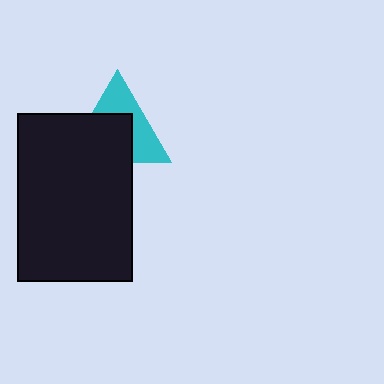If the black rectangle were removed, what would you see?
You would see the complete cyan triangle.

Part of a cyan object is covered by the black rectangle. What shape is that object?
It is a triangle.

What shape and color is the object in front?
The object in front is a black rectangle.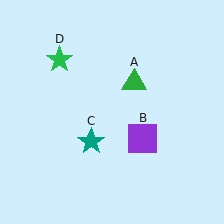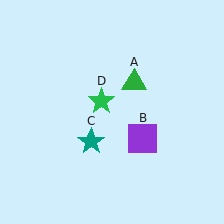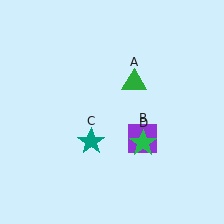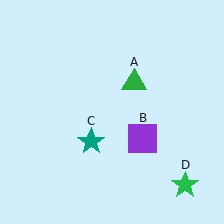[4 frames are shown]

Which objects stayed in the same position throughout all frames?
Green triangle (object A) and purple square (object B) and teal star (object C) remained stationary.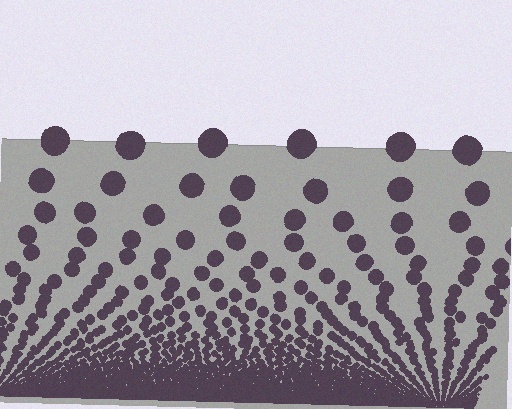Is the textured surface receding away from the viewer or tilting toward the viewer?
The surface appears to tilt toward the viewer. Texture elements get larger and sparser toward the top.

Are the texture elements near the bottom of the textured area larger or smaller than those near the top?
Smaller. The gradient is inverted — elements near the bottom are smaller and denser.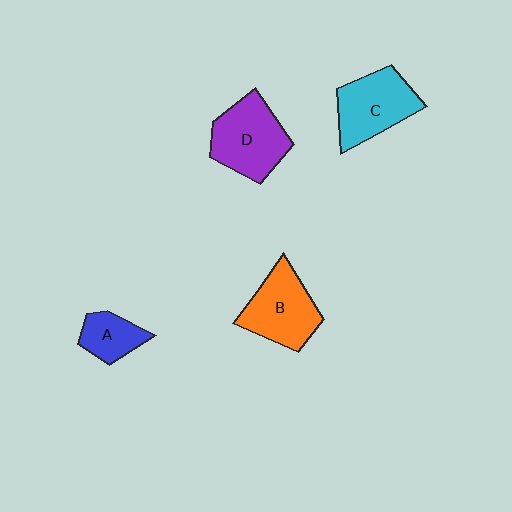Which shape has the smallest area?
Shape A (blue).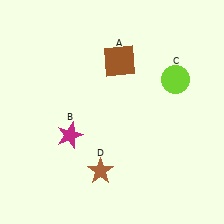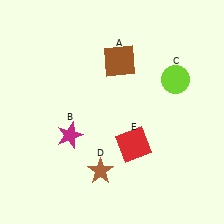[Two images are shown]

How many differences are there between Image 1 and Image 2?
There is 1 difference between the two images.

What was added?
A red square (E) was added in Image 2.